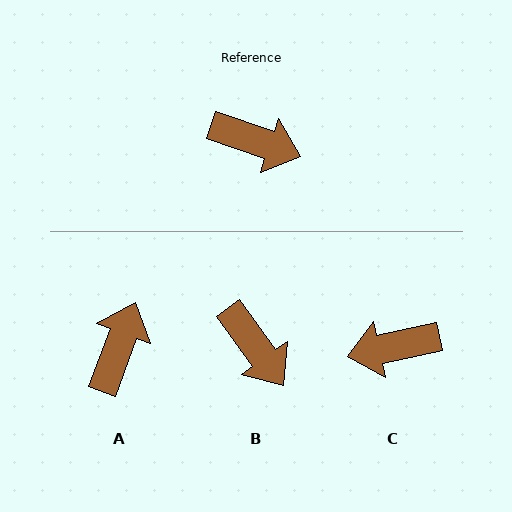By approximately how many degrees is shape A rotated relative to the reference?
Approximately 89 degrees counter-clockwise.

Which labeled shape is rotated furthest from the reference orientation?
C, about 148 degrees away.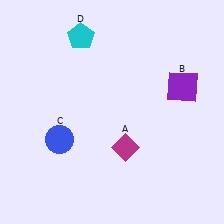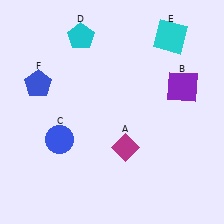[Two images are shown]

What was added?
A cyan square (E), a blue pentagon (F) were added in Image 2.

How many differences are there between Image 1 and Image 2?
There are 2 differences between the two images.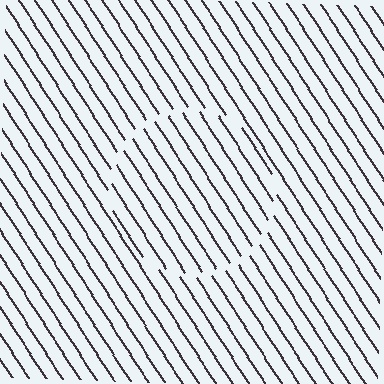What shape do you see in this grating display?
An illusory circle. The interior of the shape contains the same grating, shifted by half a period — the contour is defined by the phase discontinuity where line-ends from the inner and outer gratings abut.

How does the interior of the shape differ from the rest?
The interior of the shape contains the same grating, shifted by half a period — the contour is defined by the phase discontinuity where line-ends from the inner and outer gratings abut.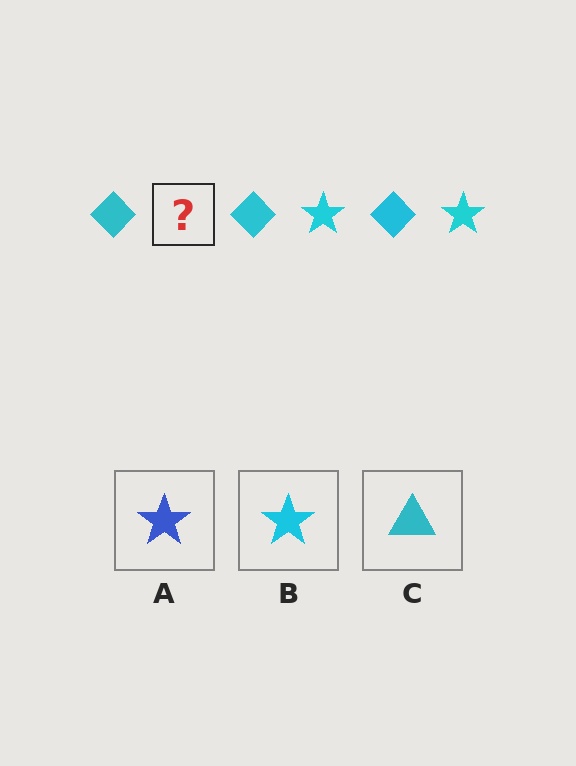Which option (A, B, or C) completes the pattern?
B.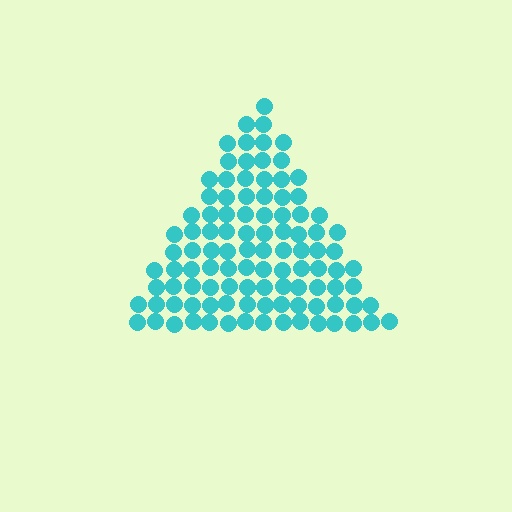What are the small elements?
The small elements are circles.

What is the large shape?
The large shape is a triangle.